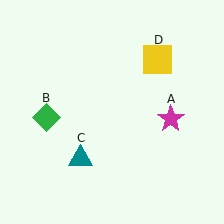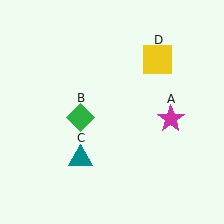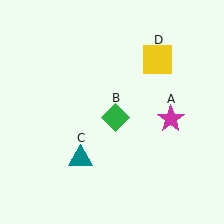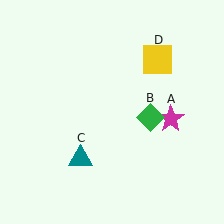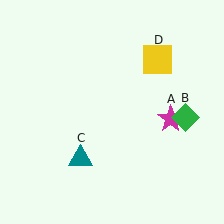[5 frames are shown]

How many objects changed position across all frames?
1 object changed position: green diamond (object B).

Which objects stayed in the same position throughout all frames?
Magenta star (object A) and teal triangle (object C) and yellow square (object D) remained stationary.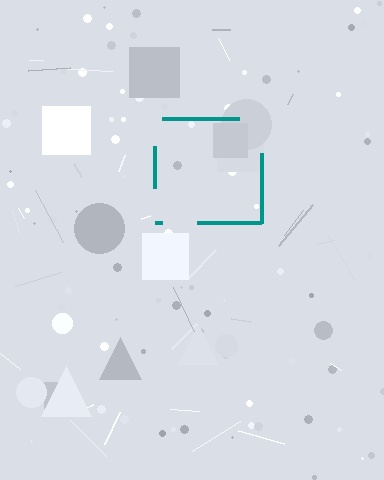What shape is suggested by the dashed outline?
The dashed outline suggests a square.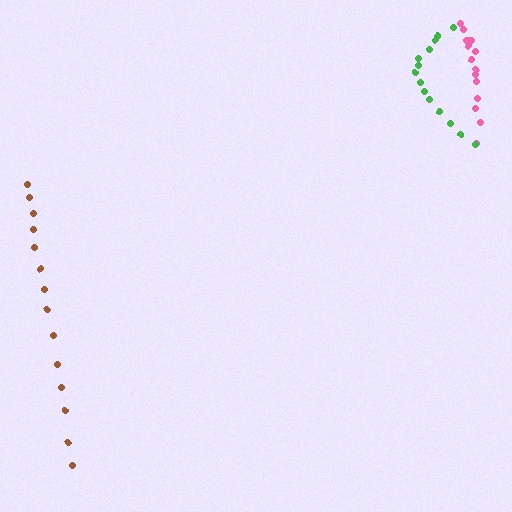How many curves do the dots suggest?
There are 3 distinct paths.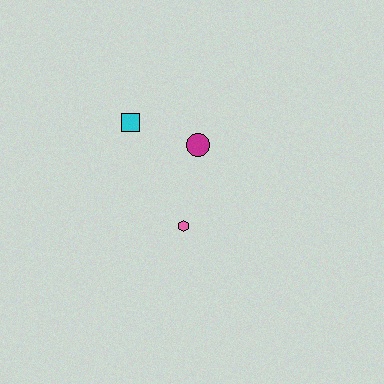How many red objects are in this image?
There are no red objects.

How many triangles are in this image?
There are no triangles.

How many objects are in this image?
There are 3 objects.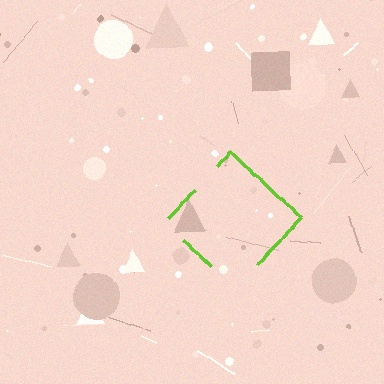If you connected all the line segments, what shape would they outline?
They would outline a diamond.